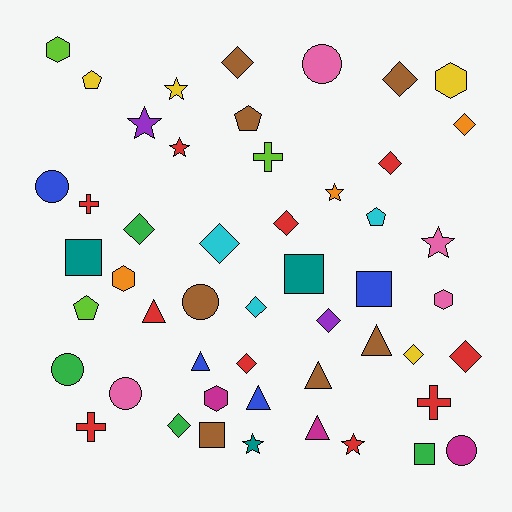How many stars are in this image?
There are 7 stars.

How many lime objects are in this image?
There are 3 lime objects.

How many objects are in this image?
There are 50 objects.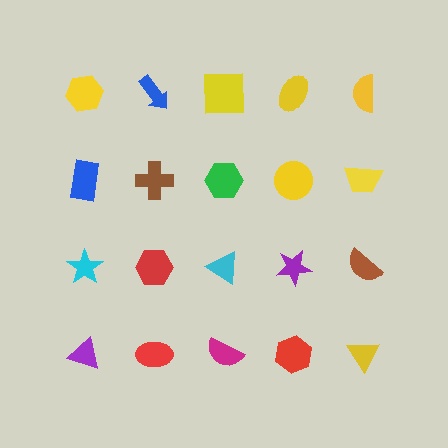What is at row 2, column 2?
A brown cross.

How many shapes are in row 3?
5 shapes.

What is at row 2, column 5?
A yellow trapezoid.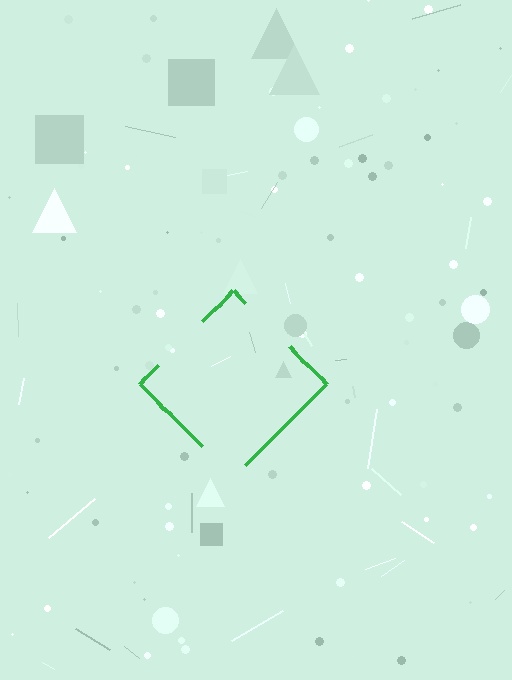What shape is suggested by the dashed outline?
The dashed outline suggests a diamond.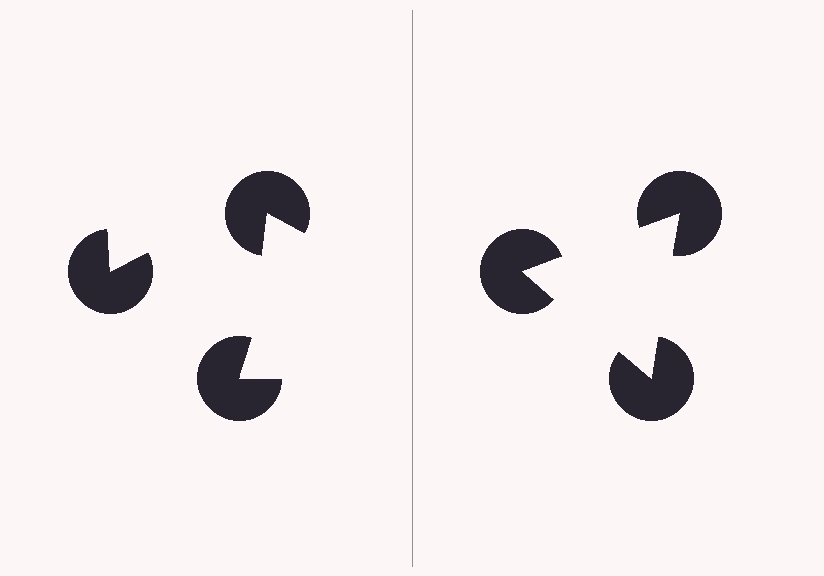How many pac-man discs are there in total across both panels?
6 — 3 on each side.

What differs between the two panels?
The pac-man discs are positioned identically on both sides; only the wedge orientations differ. On the right they align to a triangle; on the left they are misaligned.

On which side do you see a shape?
An illusory triangle appears on the right side. On the left side the wedge cuts are rotated, so no coherent shape forms.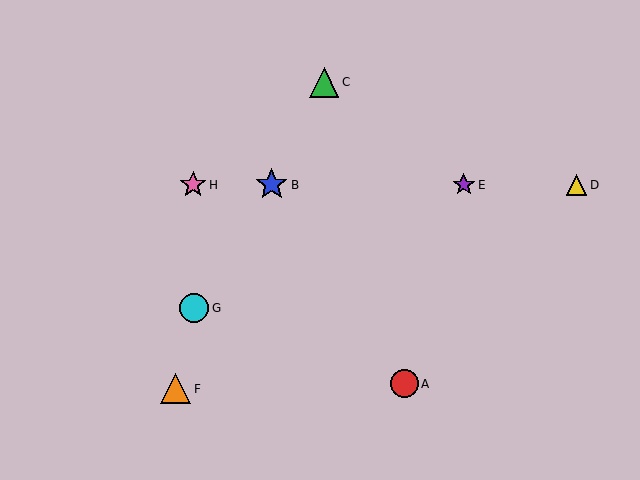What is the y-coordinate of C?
Object C is at y≈82.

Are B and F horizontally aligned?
No, B is at y≈185 and F is at y≈389.